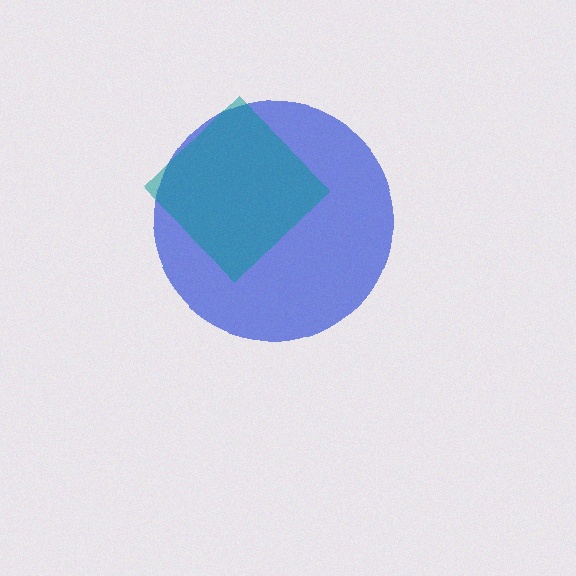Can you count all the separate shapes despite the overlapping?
Yes, there are 2 separate shapes.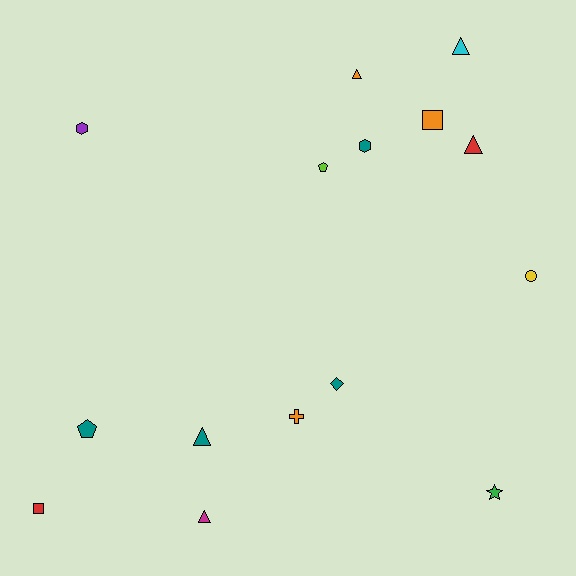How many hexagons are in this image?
There are 2 hexagons.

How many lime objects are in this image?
There is 1 lime object.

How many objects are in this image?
There are 15 objects.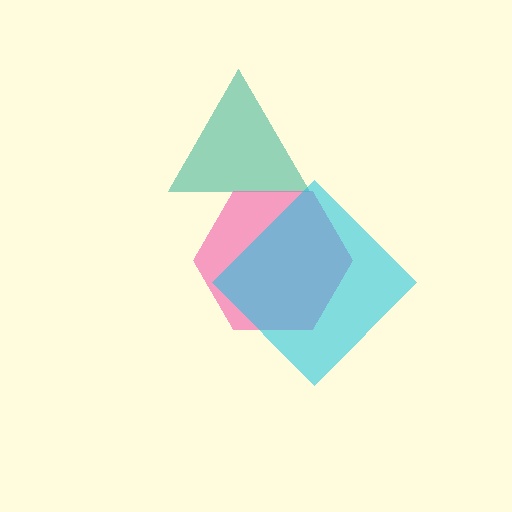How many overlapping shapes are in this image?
There are 3 overlapping shapes in the image.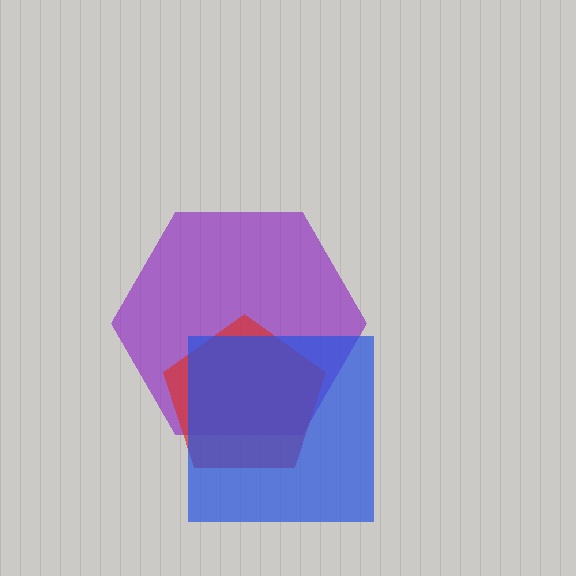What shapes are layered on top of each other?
The layered shapes are: a purple hexagon, a red pentagon, a blue square.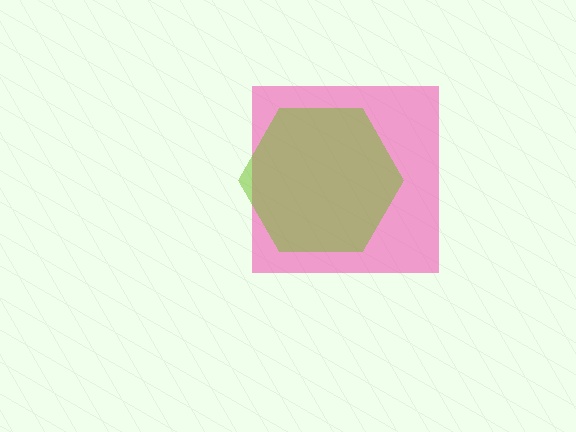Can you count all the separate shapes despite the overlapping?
Yes, there are 2 separate shapes.